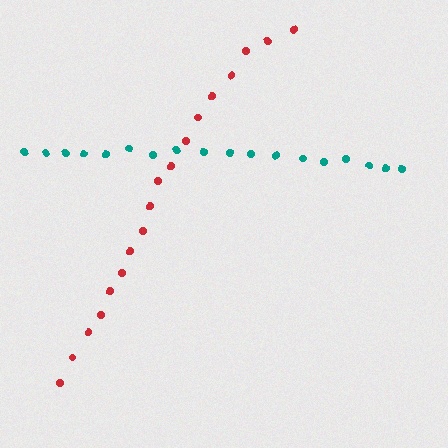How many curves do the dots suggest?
There are 2 distinct paths.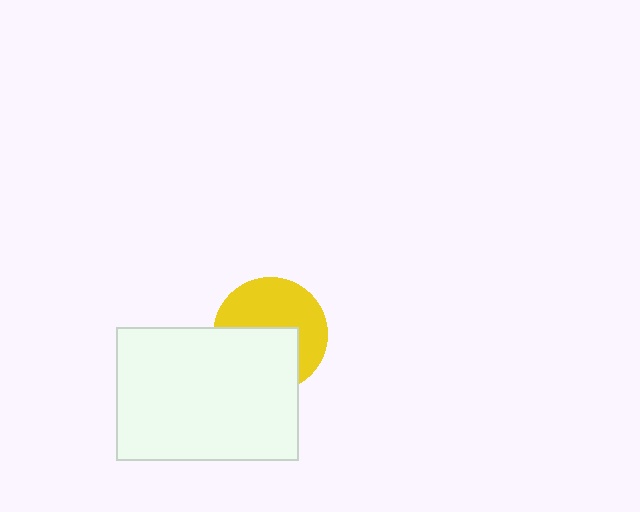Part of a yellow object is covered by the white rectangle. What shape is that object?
It is a circle.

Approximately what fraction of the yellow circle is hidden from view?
Roughly 46% of the yellow circle is hidden behind the white rectangle.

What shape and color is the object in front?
The object in front is a white rectangle.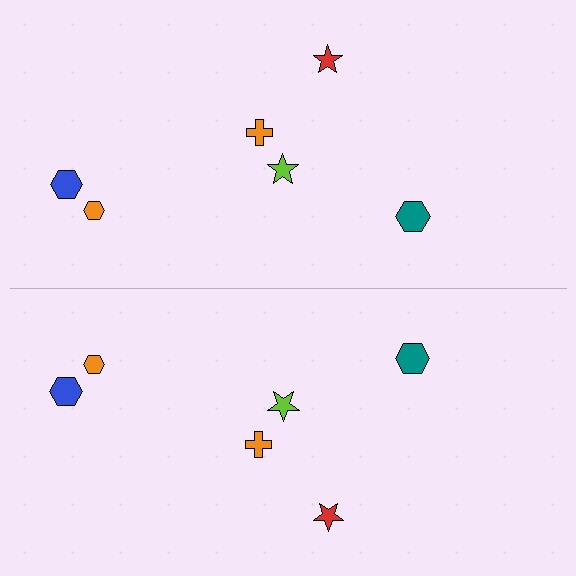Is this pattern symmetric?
Yes, this pattern has bilateral (reflection) symmetry.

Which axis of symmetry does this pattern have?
The pattern has a horizontal axis of symmetry running through the center of the image.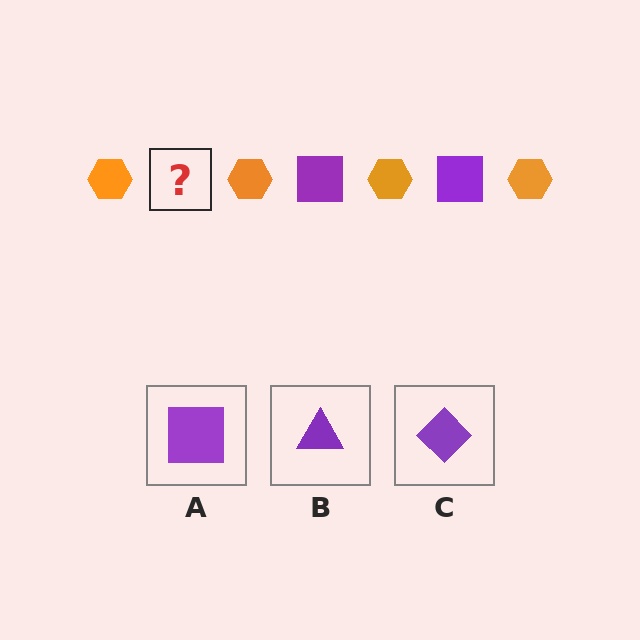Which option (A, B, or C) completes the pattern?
A.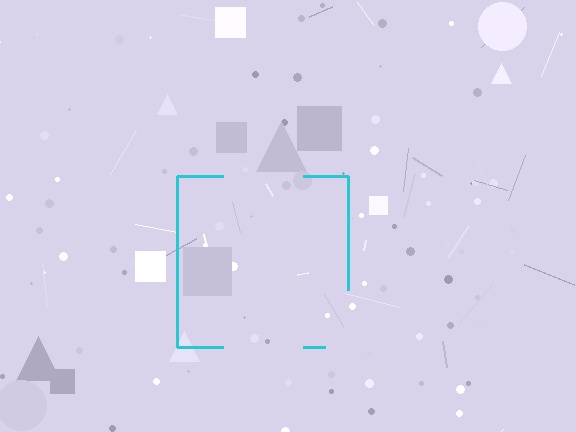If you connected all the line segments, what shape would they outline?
They would outline a square.